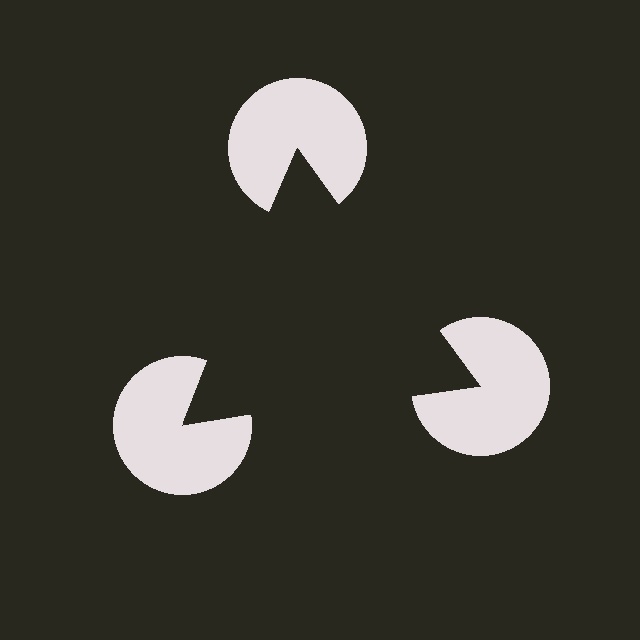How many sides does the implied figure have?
3 sides.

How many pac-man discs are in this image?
There are 3 — one at each vertex of the illusory triangle.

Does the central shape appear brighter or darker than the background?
It typically appears slightly darker than the background, even though no actual brightness change is drawn.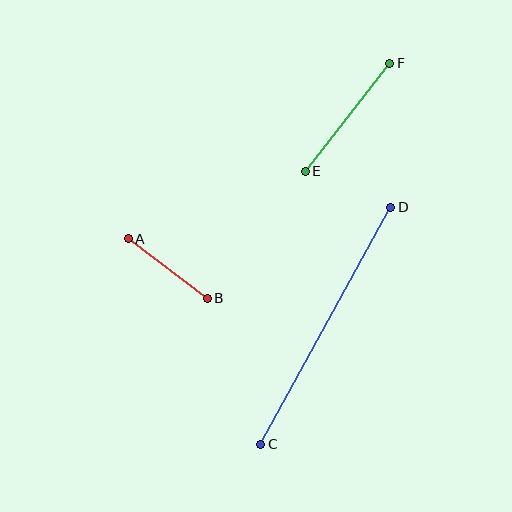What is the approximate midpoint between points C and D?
The midpoint is at approximately (326, 326) pixels.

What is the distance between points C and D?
The distance is approximately 270 pixels.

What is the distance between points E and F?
The distance is approximately 137 pixels.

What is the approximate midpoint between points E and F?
The midpoint is at approximately (348, 117) pixels.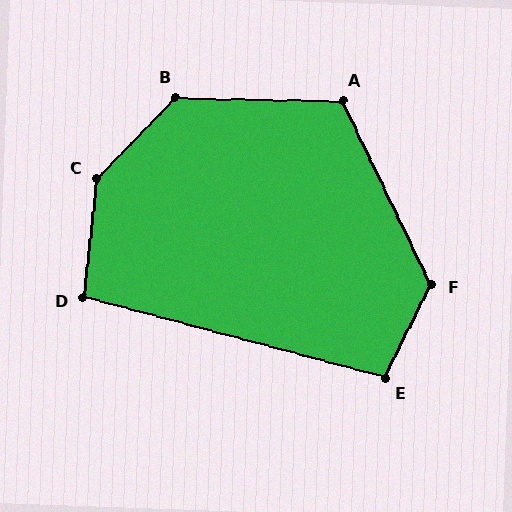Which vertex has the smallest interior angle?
D, at approximately 99 degrees.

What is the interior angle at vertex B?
Approximately 133 degrees (obtuse).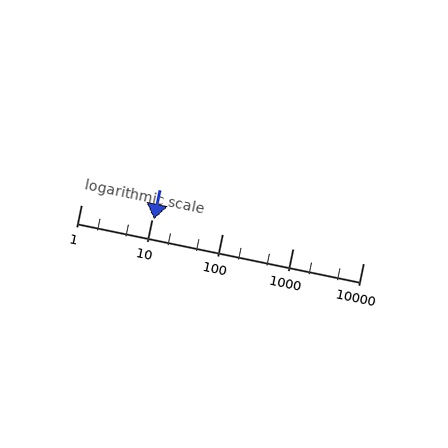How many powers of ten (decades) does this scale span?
The scale spans 4 decades, from 1 to 10000.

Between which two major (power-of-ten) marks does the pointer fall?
The pointer is between 10 and 100.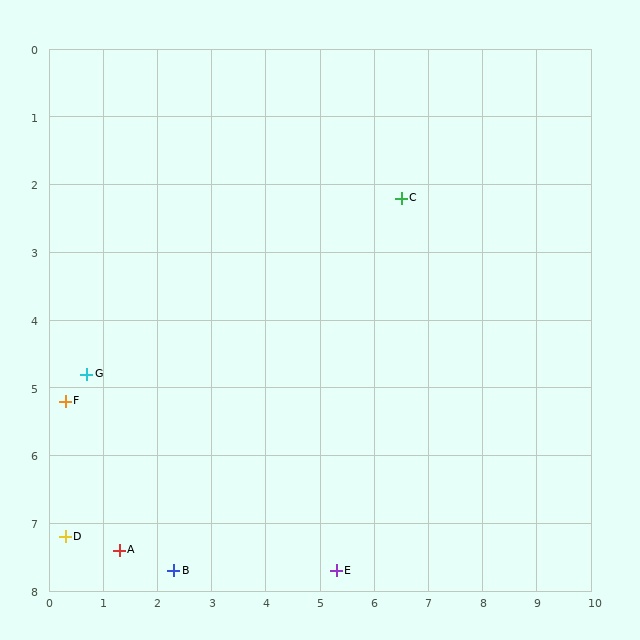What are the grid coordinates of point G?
Point G is at approximately (0.7, 4.8).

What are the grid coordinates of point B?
Point B is at approximately (2.3, 7.7).